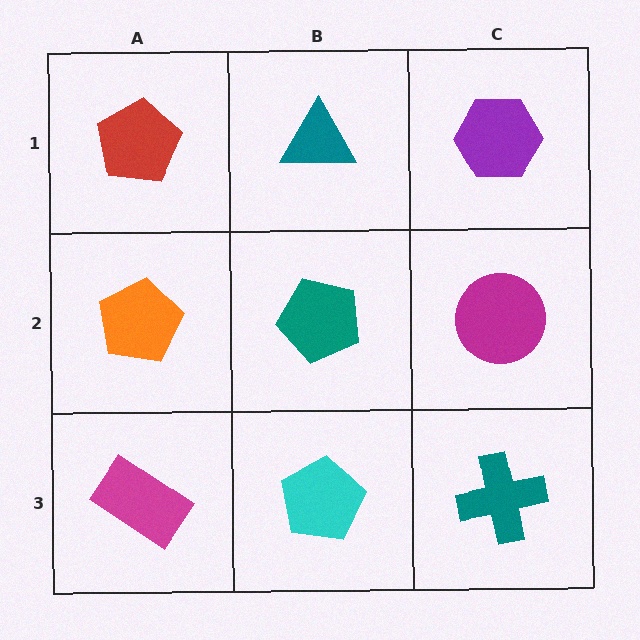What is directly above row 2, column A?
A red pentagon.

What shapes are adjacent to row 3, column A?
An orange pentagon (row 2, column A), a cyan pentagon (row 3, column B).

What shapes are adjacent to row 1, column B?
A teal pentagon (row 2, column B), a red pentagon (row 1, column A), a purple hexagon (row 1, column C).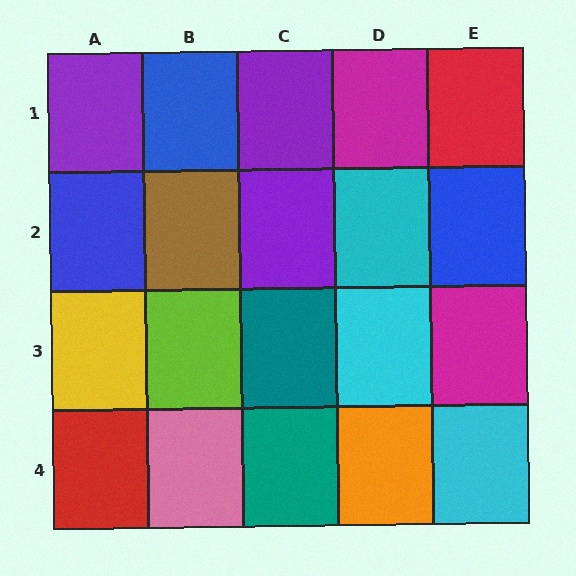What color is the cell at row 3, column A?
Yellow.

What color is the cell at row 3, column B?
Lime.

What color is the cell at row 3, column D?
Cyan.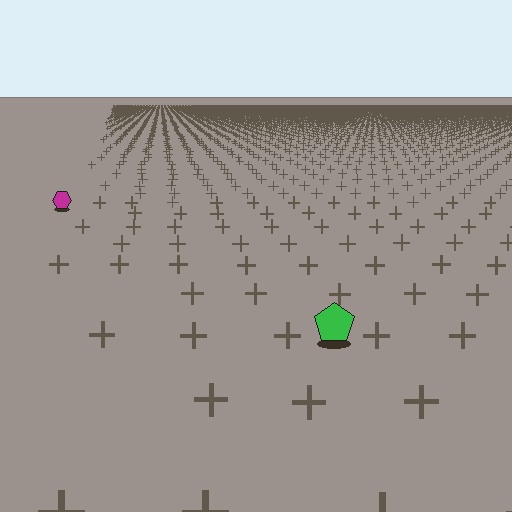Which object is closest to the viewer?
The green pentagon is closest. The texture marks near it are larger and more spread out.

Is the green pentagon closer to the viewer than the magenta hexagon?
Yes. The green pentagon is closer — you can tell from the texture gradient: the ground texture is coarser near it.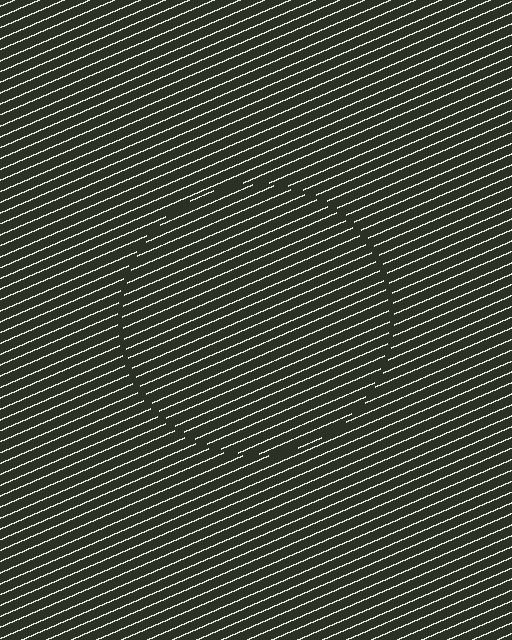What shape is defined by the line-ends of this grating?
An illusory circle. The interior of the shape contains the same grating, shifted by half a period — the contour is defined by the phase discontinuity where line-ends from the inner and outer gratings abut.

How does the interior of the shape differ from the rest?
The interior of the shape contains the same grating, shifted by half a period — the contour is defined by the phase discontinuity where line-ends from the inner and outer gratings abut.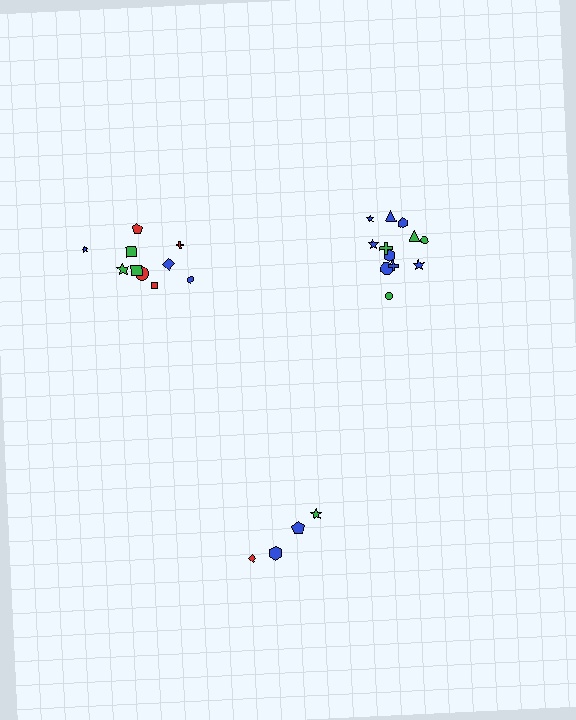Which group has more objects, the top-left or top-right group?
The top-right group.